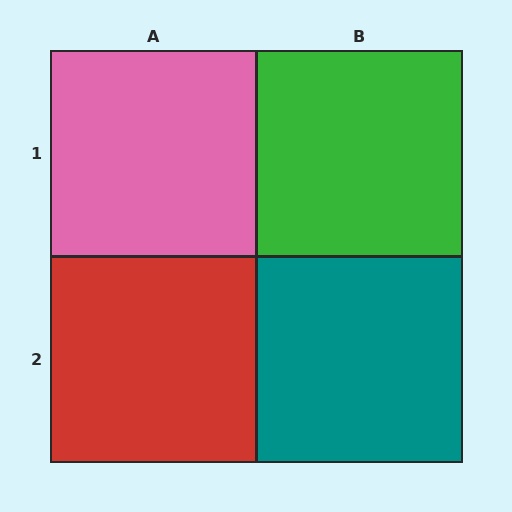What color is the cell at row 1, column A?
Pink.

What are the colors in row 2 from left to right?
Red, teal.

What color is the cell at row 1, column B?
Green.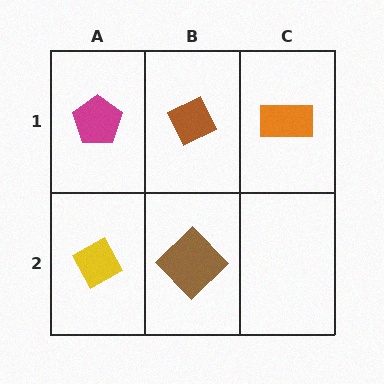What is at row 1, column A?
A magenta pentagon.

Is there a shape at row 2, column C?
No, that cell is empty.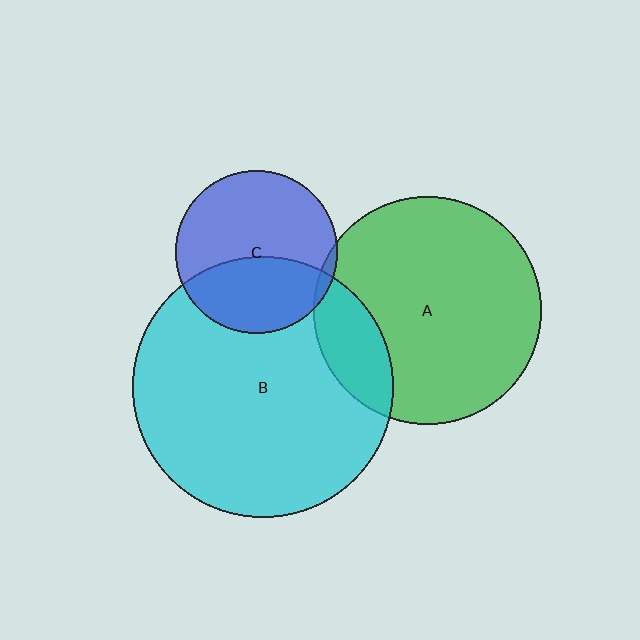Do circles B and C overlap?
Yes.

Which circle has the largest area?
Circle B (cyan).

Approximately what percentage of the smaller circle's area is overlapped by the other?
Approximately 40%.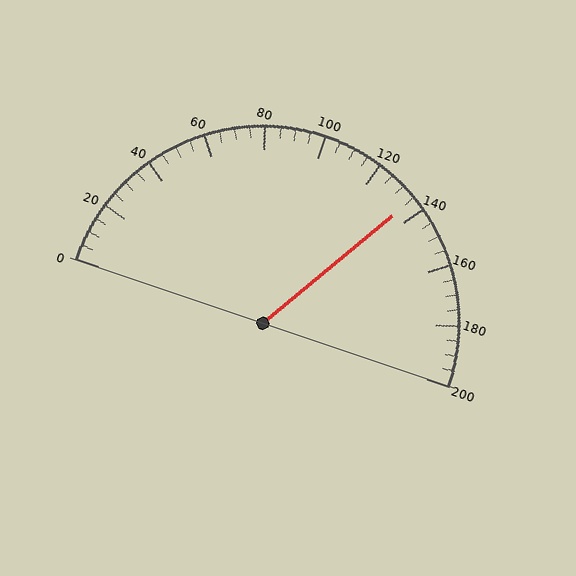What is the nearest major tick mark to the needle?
The nearest major tick mark is 140.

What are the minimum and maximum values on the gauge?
The gauge ranges from 0 to 200.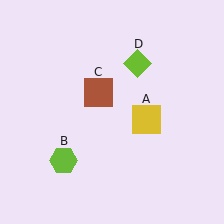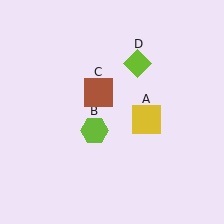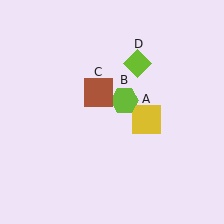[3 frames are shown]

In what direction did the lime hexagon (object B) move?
The lime hexagon (object B) moved up and to the right.